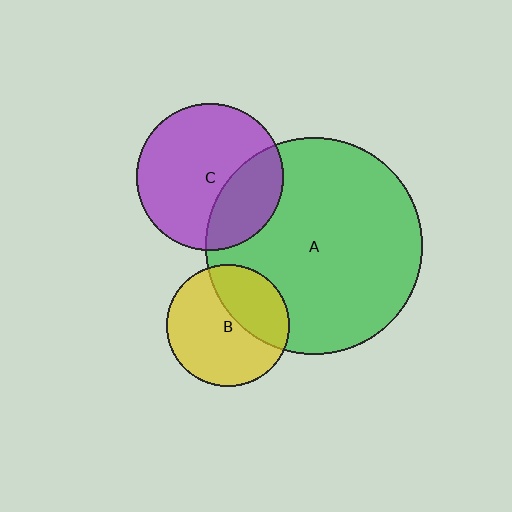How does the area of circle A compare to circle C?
Approximately 2.2 times.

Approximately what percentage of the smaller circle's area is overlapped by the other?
Approximately 30%.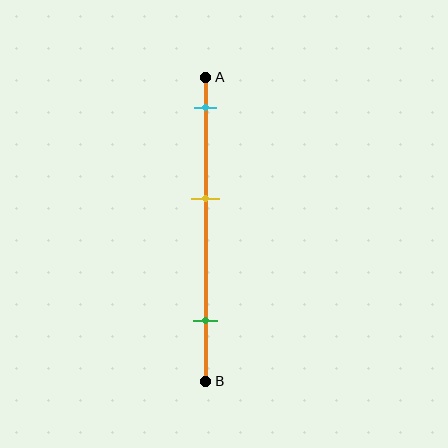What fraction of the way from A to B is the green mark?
The green mark is approximately 80% (0.8) of the way from A to B.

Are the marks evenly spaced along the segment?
Yes, the marks are approximately evenly spaced.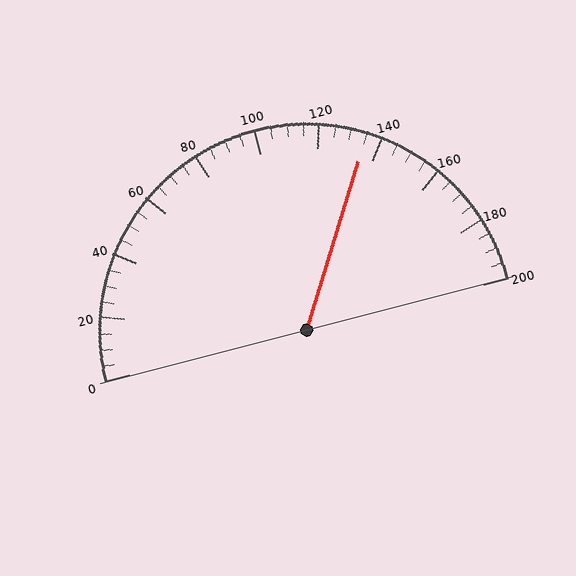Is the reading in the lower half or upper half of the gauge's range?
The reading is in the upper half of the range (0 to 200).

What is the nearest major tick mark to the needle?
The nearest major tick mark is 140.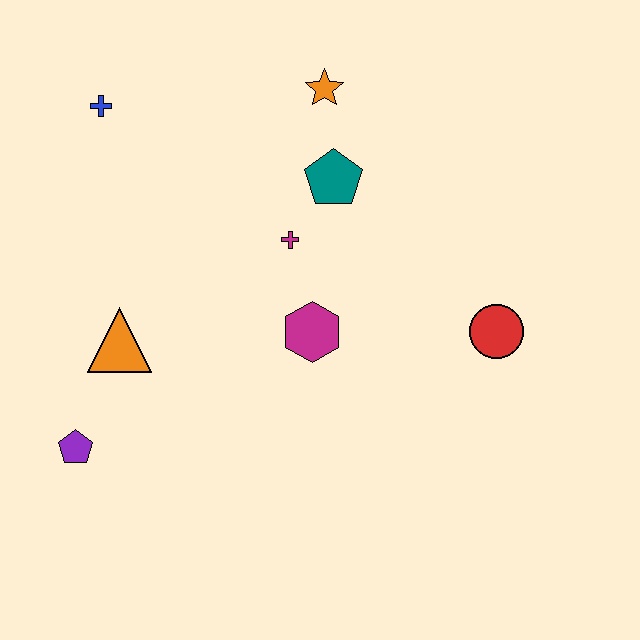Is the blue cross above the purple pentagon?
Yes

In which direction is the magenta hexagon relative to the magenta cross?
The magenta hexagon is below the magenta cross.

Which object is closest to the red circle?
The magenta hexagon is closest to the red circle.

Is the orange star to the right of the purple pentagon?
Yes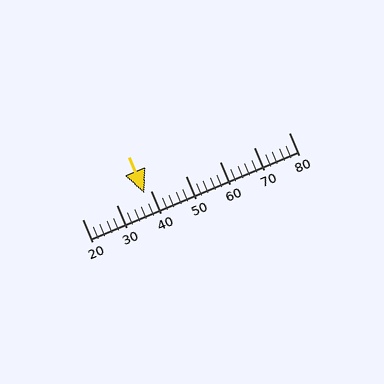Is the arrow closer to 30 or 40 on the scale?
The arrow is closer to 40.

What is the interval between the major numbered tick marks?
The major tick marks are spaced 10 units apart.